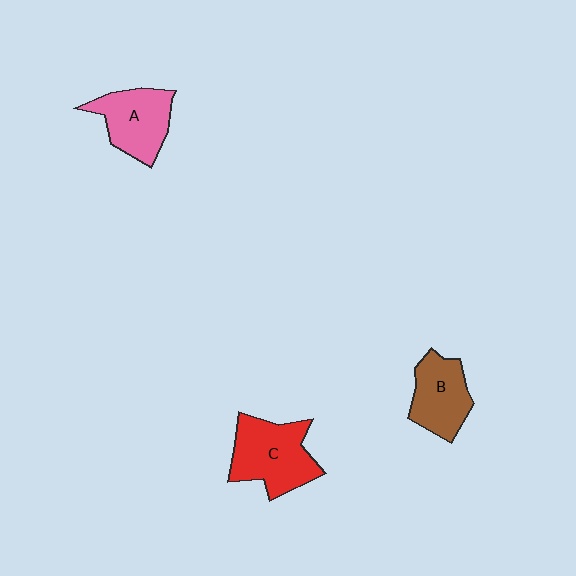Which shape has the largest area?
Shape C (red).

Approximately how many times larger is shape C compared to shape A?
Approximately 1.2 times.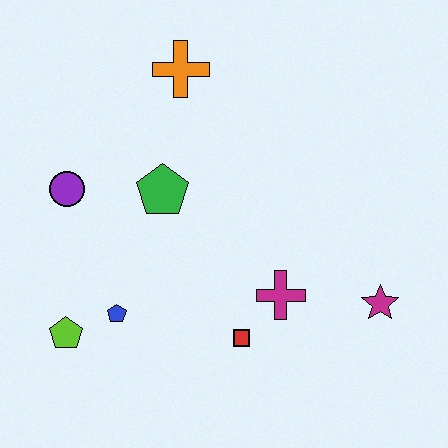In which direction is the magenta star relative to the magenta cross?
The magenta star is to the right of the magenta cross.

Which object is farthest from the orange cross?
The magenta star is farthest from the orange cross.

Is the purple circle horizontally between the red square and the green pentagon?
No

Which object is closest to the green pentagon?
The purple circle is closest to the green pentagon.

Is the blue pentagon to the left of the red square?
Yes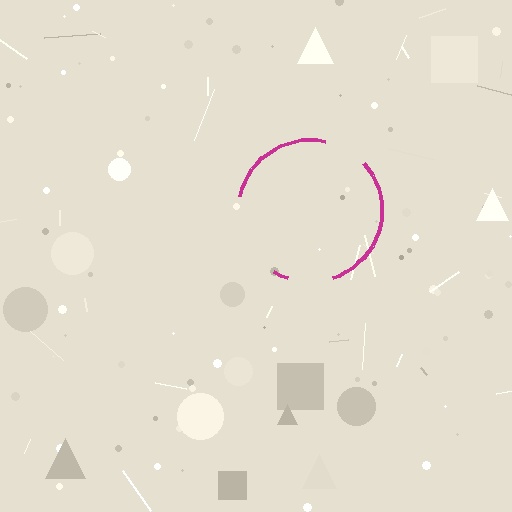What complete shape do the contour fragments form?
The contour fragments form a circle.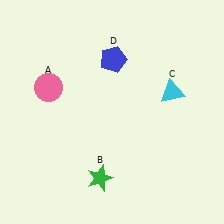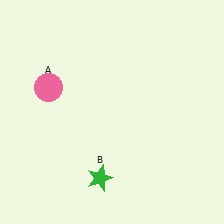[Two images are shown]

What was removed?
The cyan triangle (C), the blue pentagon (D) were removed in Image 2.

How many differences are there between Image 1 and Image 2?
There are 2 differences between the two images.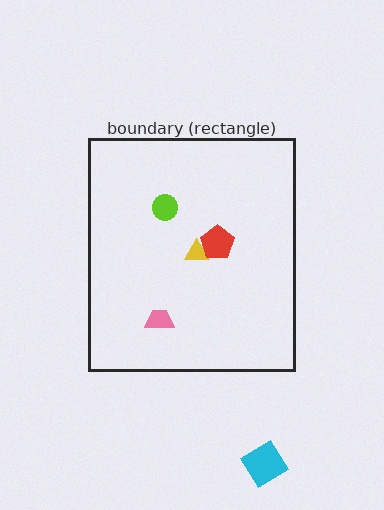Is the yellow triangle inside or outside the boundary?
Inside.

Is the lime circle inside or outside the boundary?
Inside.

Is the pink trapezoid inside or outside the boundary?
Inside.